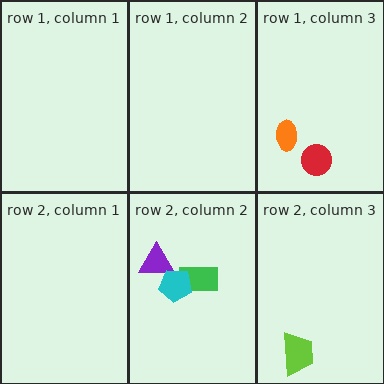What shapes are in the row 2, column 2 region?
The purple triangle, the green rectangle, the cyan pentagon.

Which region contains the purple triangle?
The row 2, column 2 region.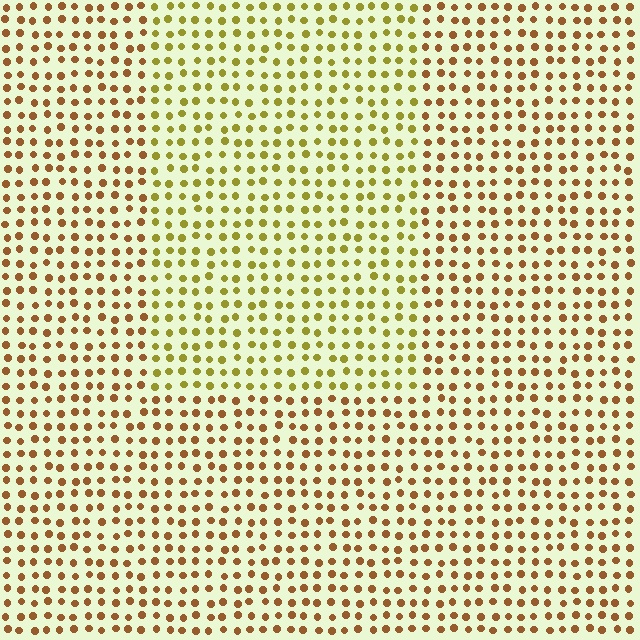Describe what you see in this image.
The image is filled with small brown elements in a uniform arrangement. A rectangle-shaped region is visible where the elements are tinted to a slightly different hue, forming a subtle color boundary.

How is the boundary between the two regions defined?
The boundary is defined purely by a slight shift in hue (about 35 degrees). Spacing, size, and orientation are identical on both sides.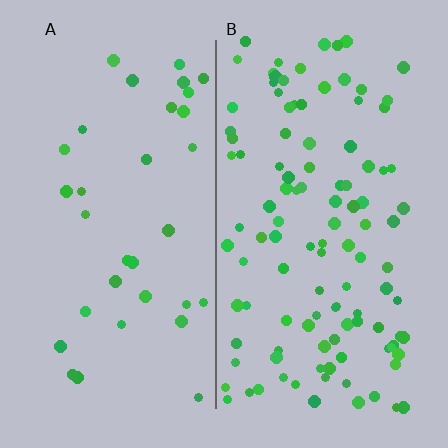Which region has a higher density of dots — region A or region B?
B (the right).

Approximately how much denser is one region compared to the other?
Approximately 3.3× — region B over region A.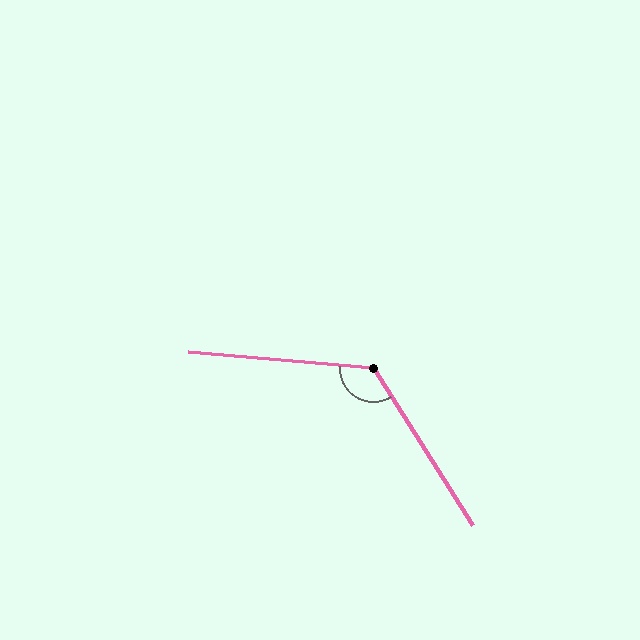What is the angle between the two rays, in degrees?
Approximately 127 degrees.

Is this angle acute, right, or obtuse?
It is obtuse.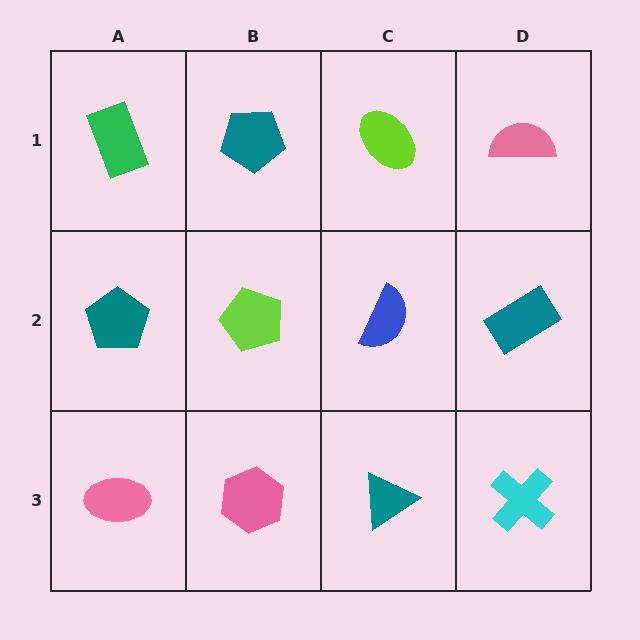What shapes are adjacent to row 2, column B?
A teal pentagon (row 1, column B), a pink hexagon (row 3, column B), a teal pentagon (row 2, column A), a blue semicircle (row 2, column C).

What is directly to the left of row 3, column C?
A pink hexagon.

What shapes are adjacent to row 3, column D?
A teal rectangle (row 2, column D), a teal triangle (row 3, column C).